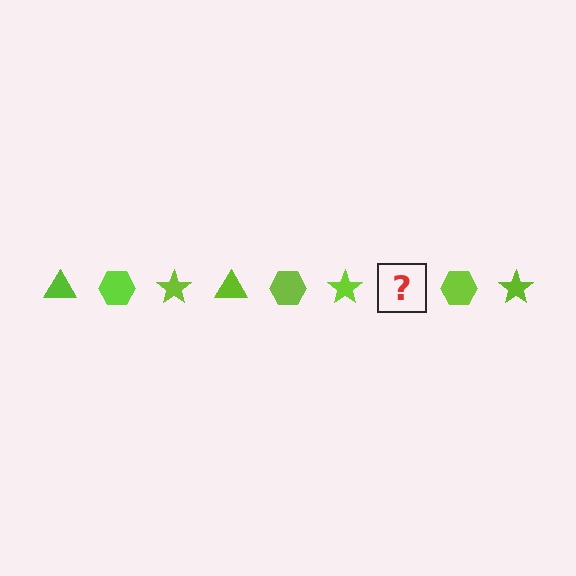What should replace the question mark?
The question mark should be replaced with a lime triangle.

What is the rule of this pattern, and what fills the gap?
The rule is that the pattern cycles through triangle, hexagon, star shapes in lime. The gap should be filled with a lime triangle.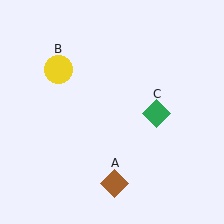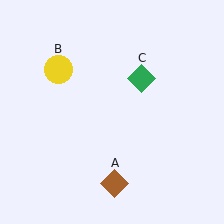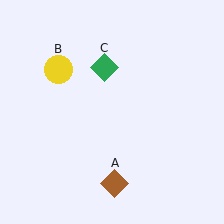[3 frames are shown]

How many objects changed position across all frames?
1 object changed position: green diamond (object C).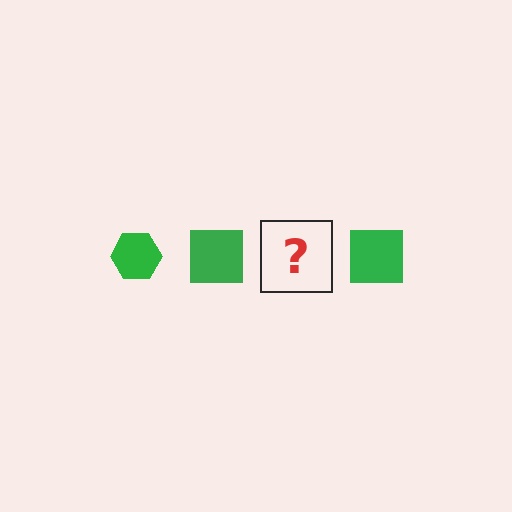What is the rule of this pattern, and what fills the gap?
The rule is that the pattern cycles through hexagon, square shapes in green. The gap should be filled with a green hexagon.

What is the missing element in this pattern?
The missing element is a green hexagon.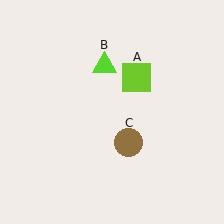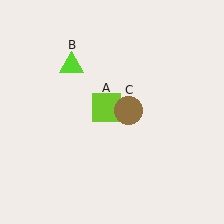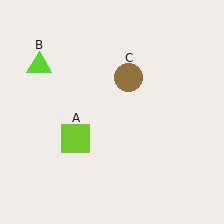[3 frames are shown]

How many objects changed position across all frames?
3 objects changed position: lime square (object A), lime triangle (object B), brown circle (object C).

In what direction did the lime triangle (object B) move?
The lime triangle (object B) moved left.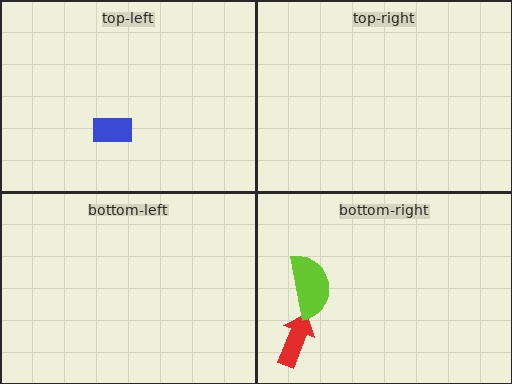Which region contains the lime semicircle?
The bottom-right region.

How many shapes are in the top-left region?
1.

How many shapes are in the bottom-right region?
2.